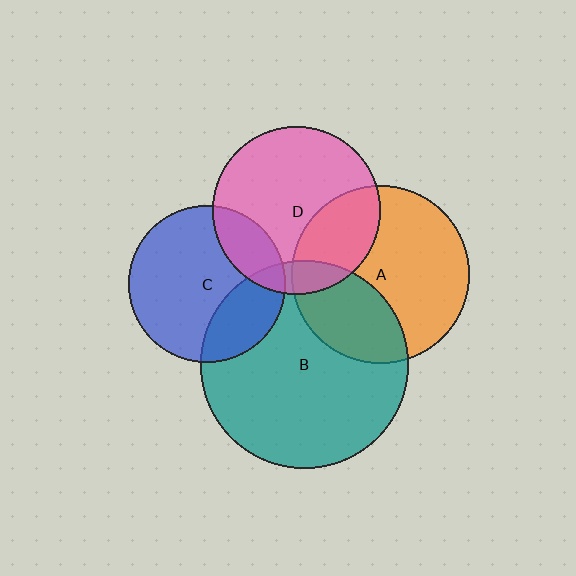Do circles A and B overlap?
Yes.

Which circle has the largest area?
Circle B (teal).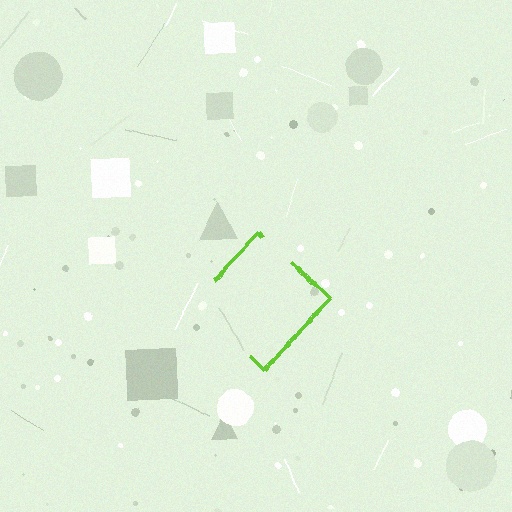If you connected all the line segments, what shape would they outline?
They would outline a diamond.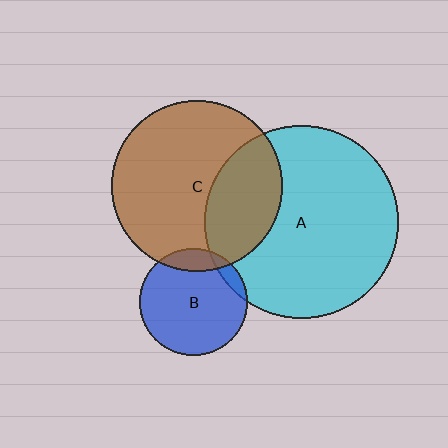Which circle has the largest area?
Circle A (cyan).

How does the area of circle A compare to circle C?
Approximately 1.3 times.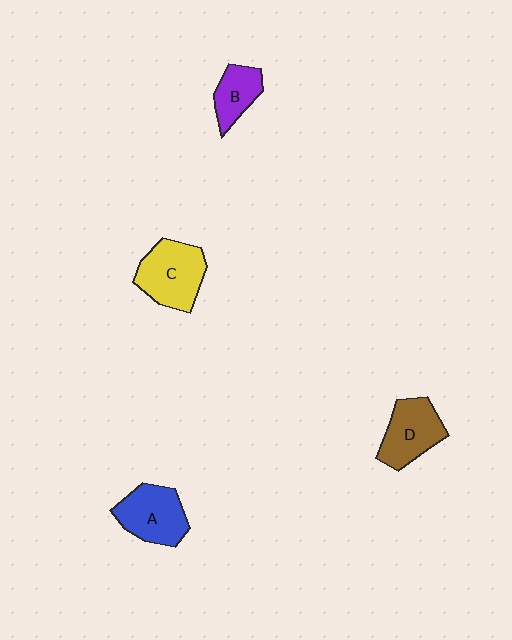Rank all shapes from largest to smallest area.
From largest to smallest: C (yellow), A (blue), D (brown), B (purple).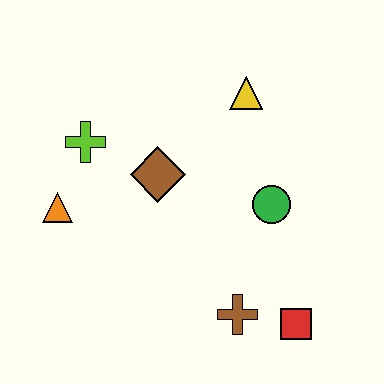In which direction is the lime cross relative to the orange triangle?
The lime cross is above the orange triangle.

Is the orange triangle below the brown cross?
No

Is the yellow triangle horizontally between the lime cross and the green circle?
Yes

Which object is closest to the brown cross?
The red square is closest to the brown cross.